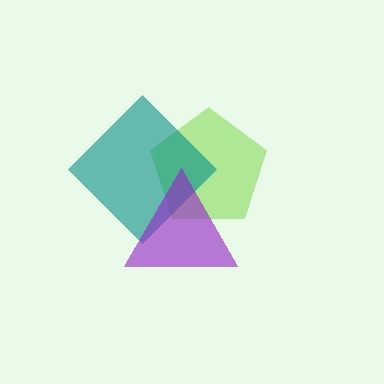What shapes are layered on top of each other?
The layered shapes are: a lime pentagon, a teal diamond, a purple triangle.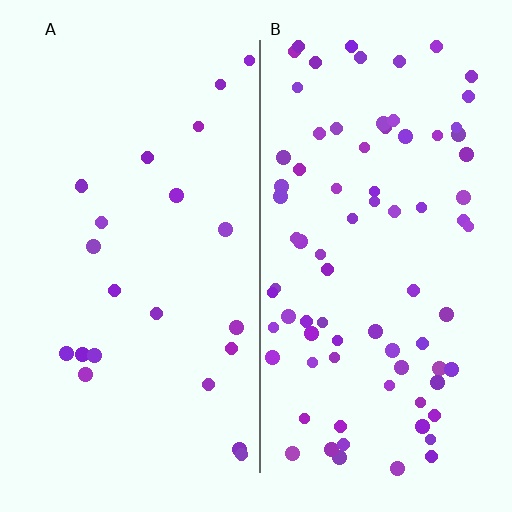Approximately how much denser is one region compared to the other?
Approximately 3.5× — region B over region A.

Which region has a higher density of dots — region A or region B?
B (the right).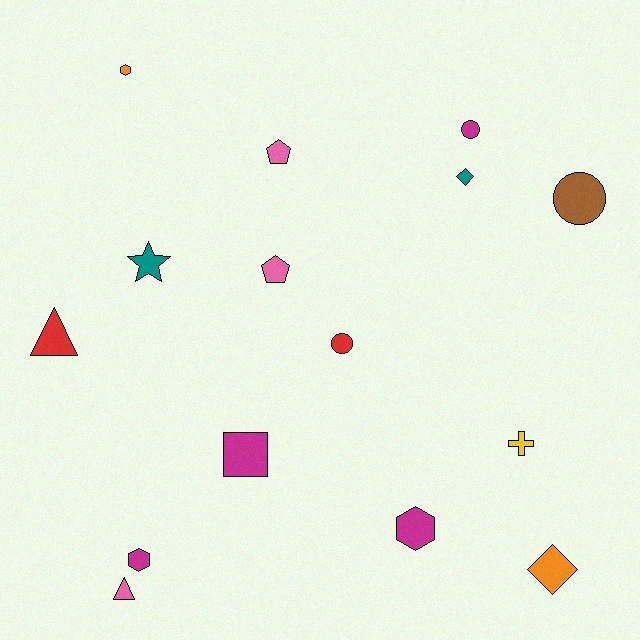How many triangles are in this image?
There are 2 triangles.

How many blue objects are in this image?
There are no blue objects.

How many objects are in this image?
There are 15 objects.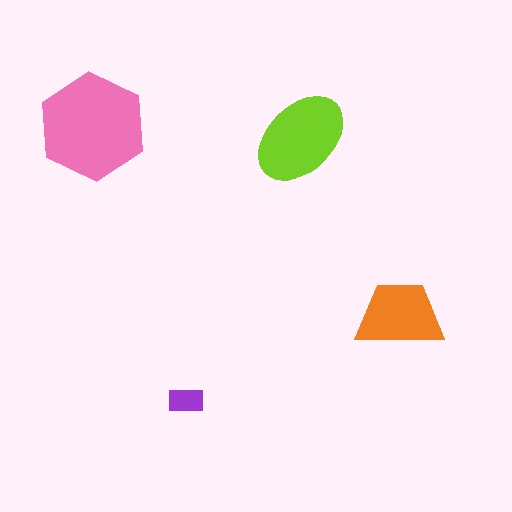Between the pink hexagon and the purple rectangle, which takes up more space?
The pink hexagon.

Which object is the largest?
The pink hexagon.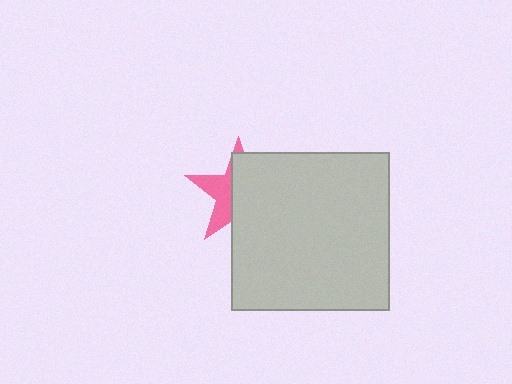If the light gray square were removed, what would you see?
You would see the complete pink star.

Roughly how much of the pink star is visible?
A small part of it is visible (roughly 39%).